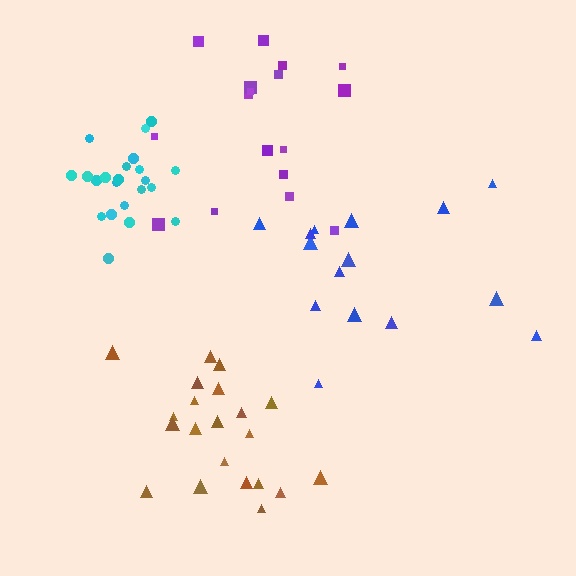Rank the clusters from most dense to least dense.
cyan, brown, purple, blue.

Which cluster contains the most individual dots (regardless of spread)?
Cyan (22).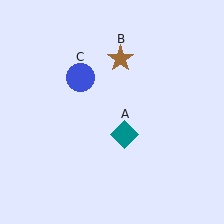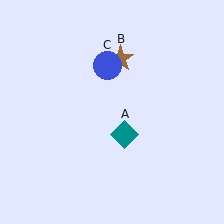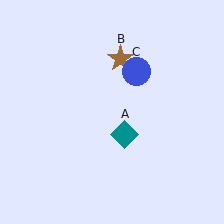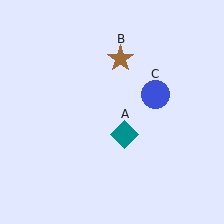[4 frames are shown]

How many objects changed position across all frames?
1 object changed position: blue circle (object C).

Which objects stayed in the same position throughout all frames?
Teal diamond (object A) and brown star (object B) remained stationary.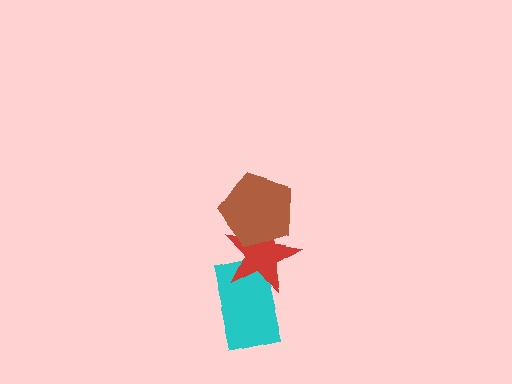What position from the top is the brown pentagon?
The brown pentagon is 1st from the top.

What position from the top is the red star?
The red star is 2nd from the top.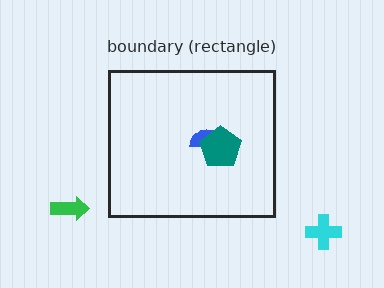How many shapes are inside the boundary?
2 inside, 2 outside.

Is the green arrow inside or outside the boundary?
Outside.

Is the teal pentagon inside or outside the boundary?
Inside.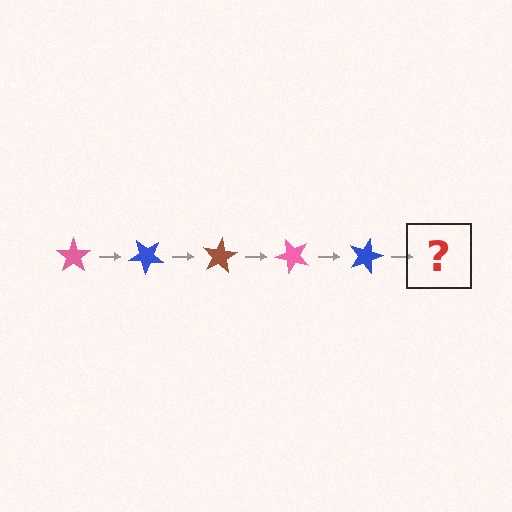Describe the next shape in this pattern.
It should be a brown star, rotated 200 degrees from the start.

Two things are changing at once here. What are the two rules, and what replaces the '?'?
The two rules are that it rotates 40 degrees each step and the color cycles through pink, blue, and brown. The '?' should be a brown star, rotated 200 degrees from the start.